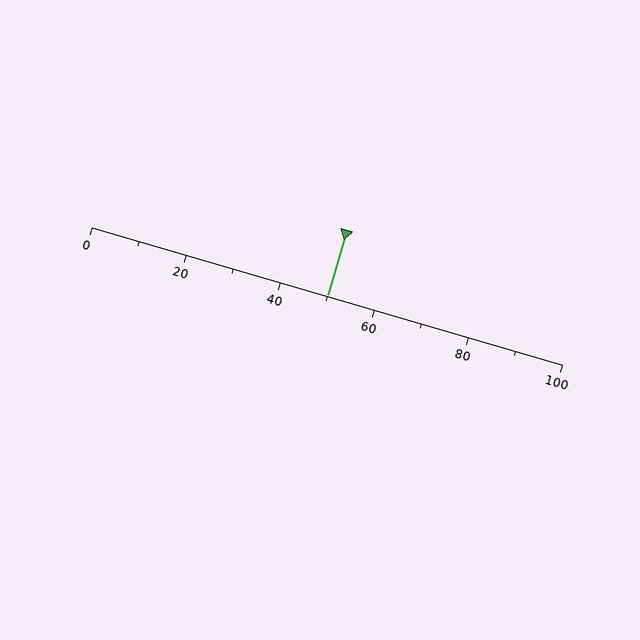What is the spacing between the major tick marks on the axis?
The major ticks are spaced 20 apart.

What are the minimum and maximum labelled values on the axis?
The axis runs from 0 to 100.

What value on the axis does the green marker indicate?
The marker indicates approximately 50.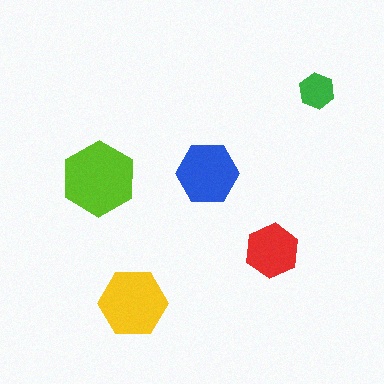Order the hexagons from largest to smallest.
the lime one, the yellow one, the blue one, the red one, the green one.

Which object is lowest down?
The yellow hexagon is bottommost.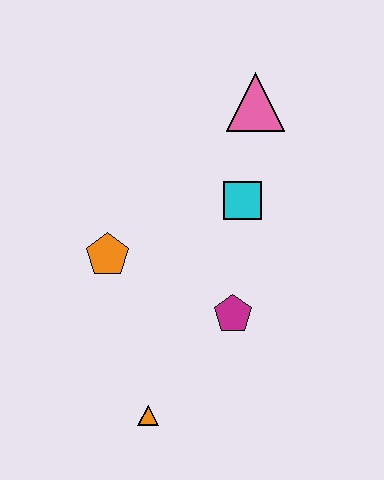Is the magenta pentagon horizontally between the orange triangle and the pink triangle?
Yes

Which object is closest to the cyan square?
The pink triangle is closest to the cyan square.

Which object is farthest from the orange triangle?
The pink triangle is farthest from the orange triangle.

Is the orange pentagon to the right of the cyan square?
No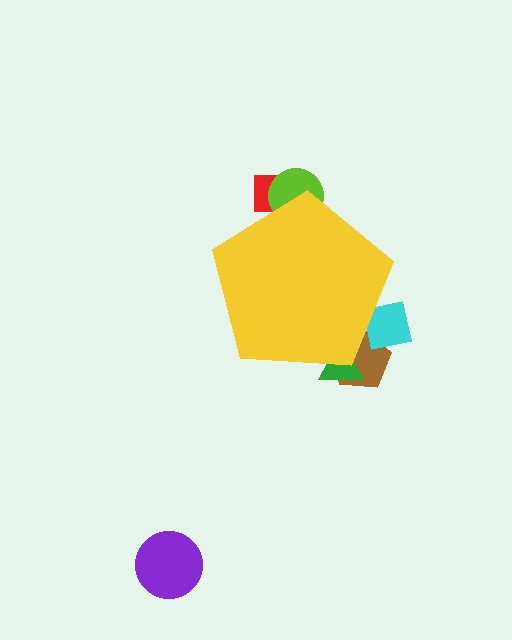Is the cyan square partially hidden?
Yes, the cyan square is partially hidden behind the yellow pentagon.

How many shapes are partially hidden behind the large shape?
5 shapes are partially hidden.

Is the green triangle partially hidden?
Yes, the green triangle is partially hidden behind the yellow pentagon.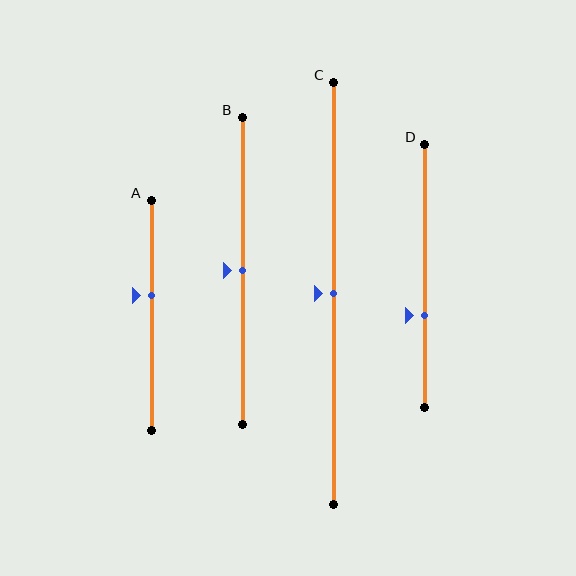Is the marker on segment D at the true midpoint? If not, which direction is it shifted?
No, the marker on segment D is shifted downward by about 15% of the segment length.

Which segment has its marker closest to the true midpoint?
Segment B has its marker closest to the true midpoint.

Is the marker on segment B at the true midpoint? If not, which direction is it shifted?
Yes, the marker on segment B is at the true midpoint.